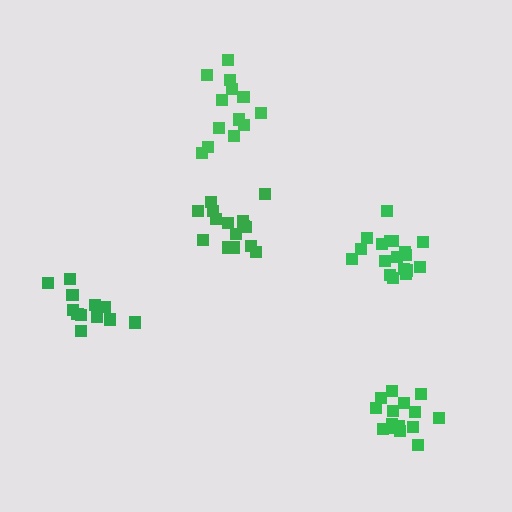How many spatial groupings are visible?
There are 5 spatial groupings.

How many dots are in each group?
Group 1: 15 dots, Group 2: 13 dots, Group 3: 15 dots, Group 4: 13 dots, Group 5: 18 dots (74 total).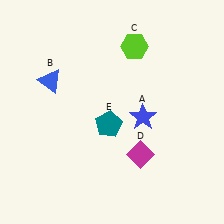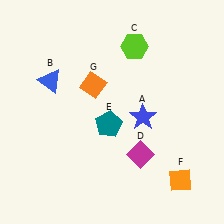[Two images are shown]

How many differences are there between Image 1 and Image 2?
There are 2 differences between the two images.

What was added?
An orange diamond (F), an orange diamond (G) were added in Image 2.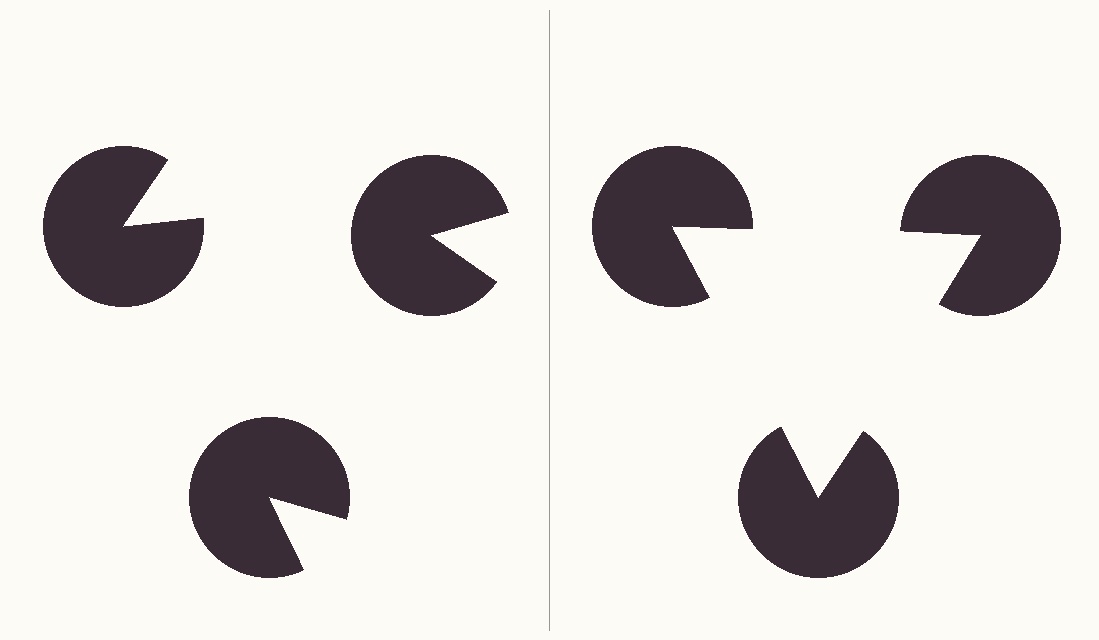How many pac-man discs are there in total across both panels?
6 — 3 on each side.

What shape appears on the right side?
An illusory triangle.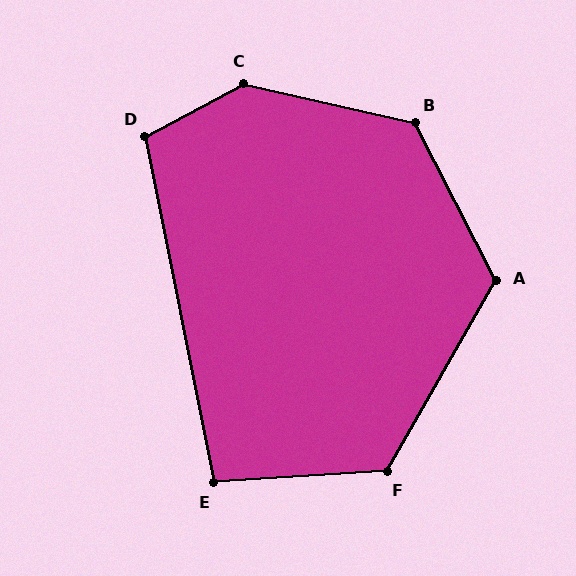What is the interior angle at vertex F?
Approximately 123 degrees (obtuse).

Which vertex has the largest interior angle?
C, at approximately 139 degrees.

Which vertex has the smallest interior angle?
E, at approximately 97 degrees.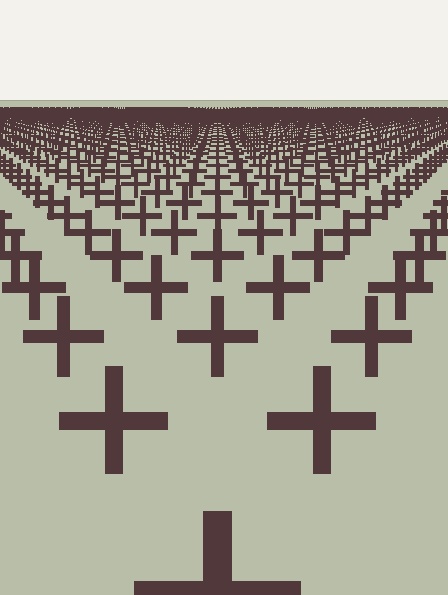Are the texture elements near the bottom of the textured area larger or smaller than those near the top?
Larger. Near the bottom, elements are closer to the viewer and appear at a bigger on-screen size.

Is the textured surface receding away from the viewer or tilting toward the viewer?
The surface is receding away from the viewer. Texture elements get smaller and denser toward the top.